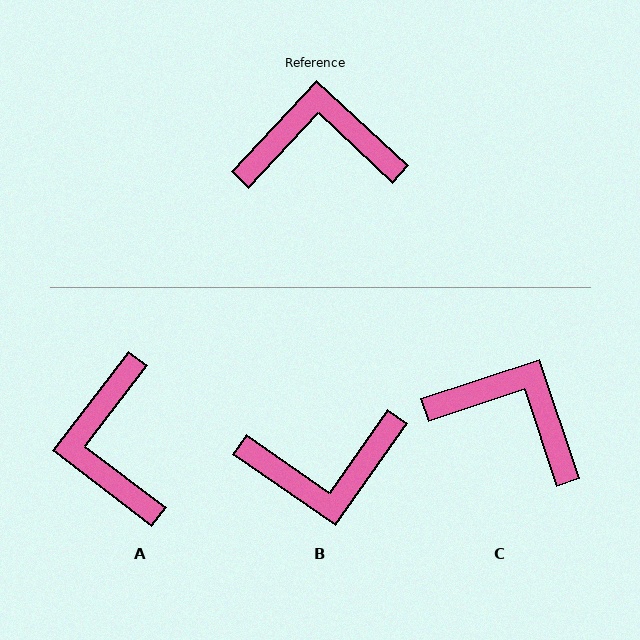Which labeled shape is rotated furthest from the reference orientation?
B, about 172 degrees away.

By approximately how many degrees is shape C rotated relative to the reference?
Approximately 29 degrees clockwise.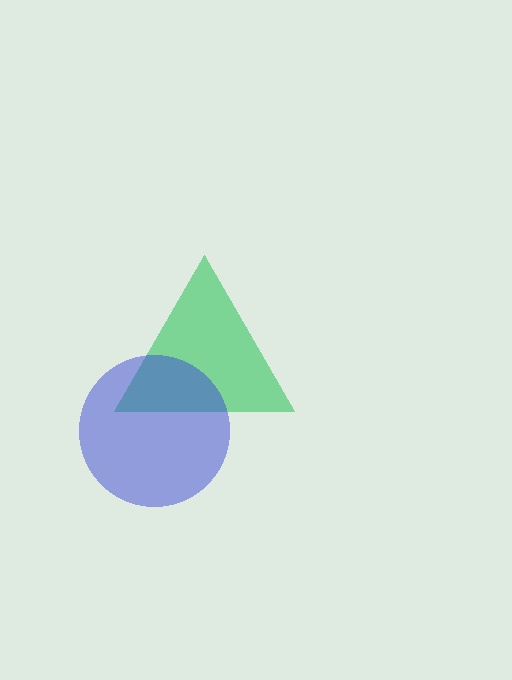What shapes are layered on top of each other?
The layered shapes are: a green triangle, a blue circle.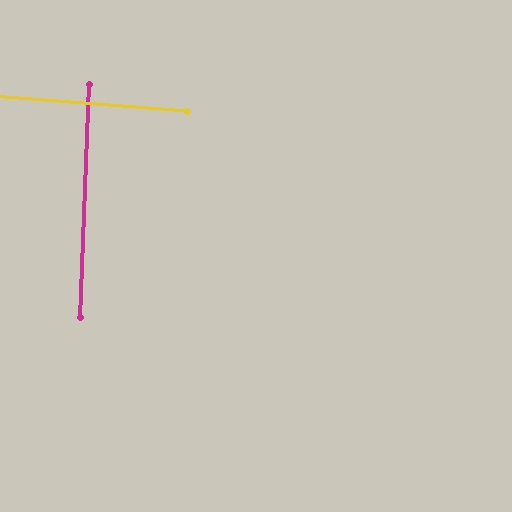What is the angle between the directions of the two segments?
Approximately 88 degrees.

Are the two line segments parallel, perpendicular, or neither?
Perpendicular — they meet at approximately 88°.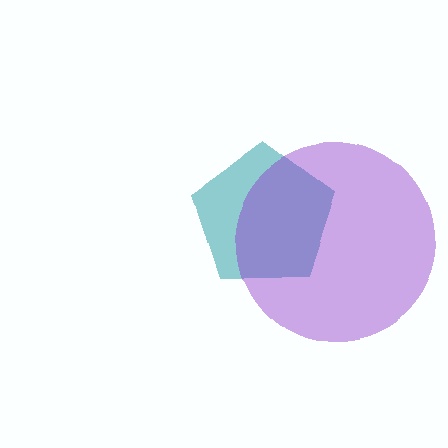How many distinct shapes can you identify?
There are 2 distinct shapes: a teal pentagon, a purple circle.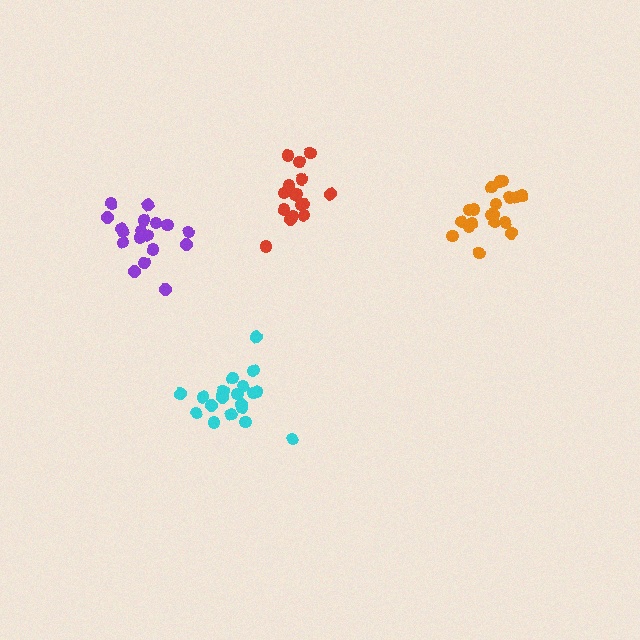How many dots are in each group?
Group 1: 20 dots, Group 2: 17 dots, Group 3: 19 dots, Group 4: 18 dots (74 total).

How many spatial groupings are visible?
There are 4 spatial groupings.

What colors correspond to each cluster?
The clusters are colored: cyan, red, orange, purple.